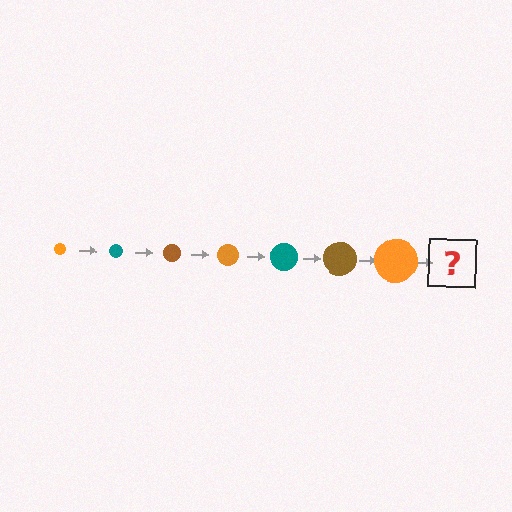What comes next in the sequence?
The next element should be a teal circle, larger than the previous one.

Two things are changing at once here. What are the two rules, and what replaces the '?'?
The two rules are that the circle grows larger each step and the color cycles through orange, teal, and brown. The '?' should be a teal circle, larger than the previous one.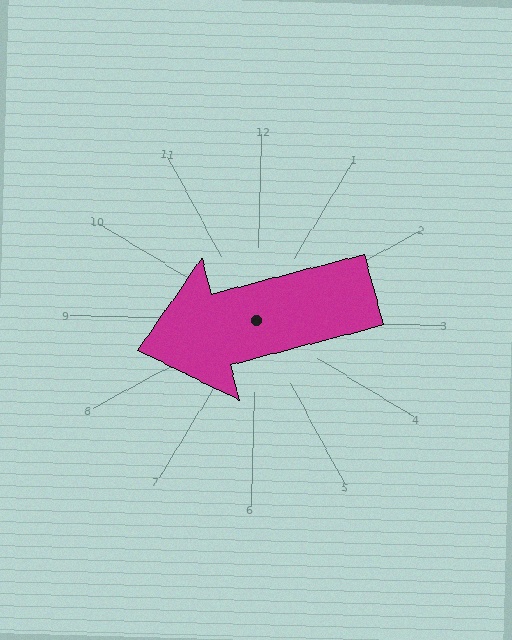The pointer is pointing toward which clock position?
Roughly 8 o'clock.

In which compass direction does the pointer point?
West.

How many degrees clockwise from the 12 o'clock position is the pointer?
Approximately 254 degrees.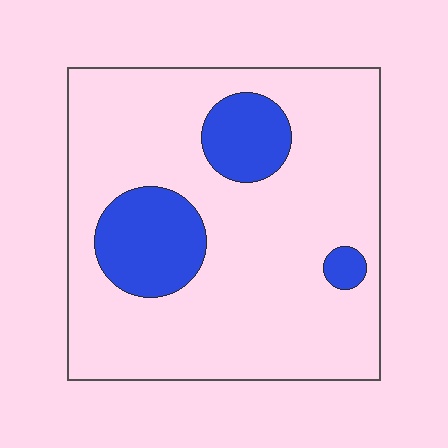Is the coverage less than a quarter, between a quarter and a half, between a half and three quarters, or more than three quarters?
Less than a quarter.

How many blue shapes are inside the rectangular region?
3.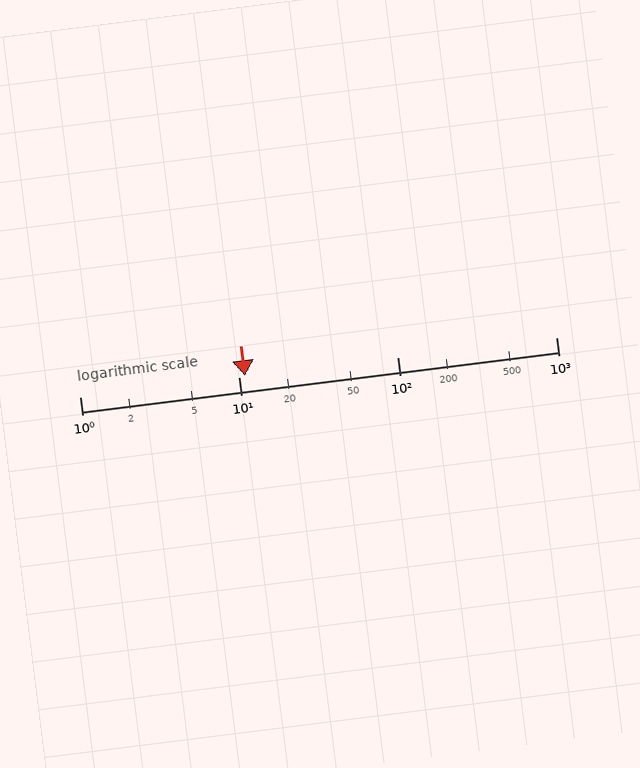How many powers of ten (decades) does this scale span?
The scale spans 3 decades, from 1 to 1000.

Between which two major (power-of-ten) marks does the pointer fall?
The pointer is between 10 and 100.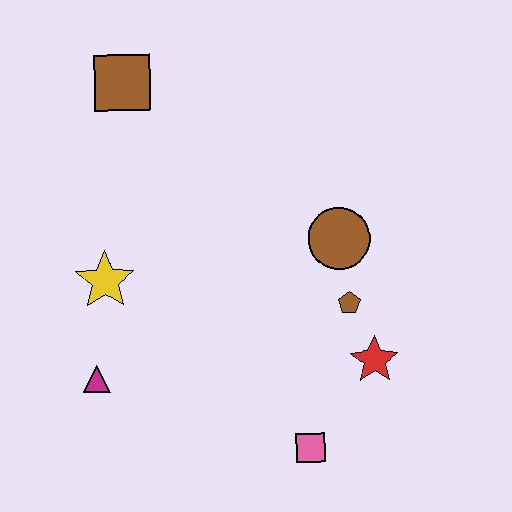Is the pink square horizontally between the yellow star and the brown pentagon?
Yes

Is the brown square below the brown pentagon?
No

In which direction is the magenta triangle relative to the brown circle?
The magenta triangle is to the left of the brown circle.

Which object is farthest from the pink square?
The brown square is farthest from the pink square.